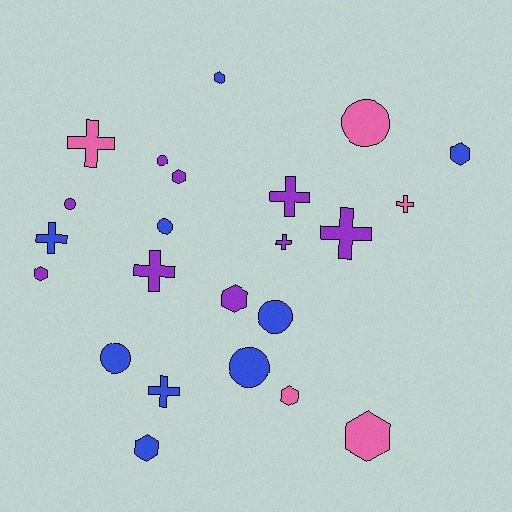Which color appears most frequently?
Blue, with 9 objects.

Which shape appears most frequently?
Cross, with 8 objects.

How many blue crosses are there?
There are 2 blue crosses.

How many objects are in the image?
There are 23 objects.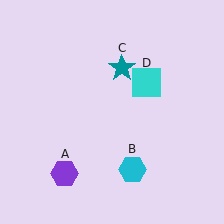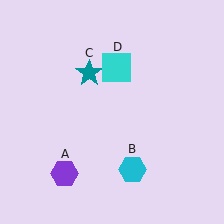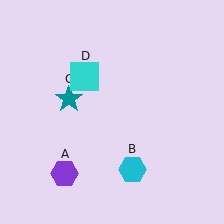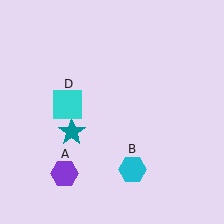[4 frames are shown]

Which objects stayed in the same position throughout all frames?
Purple hexagon (object A) and cyan hexagon (object B) remained stationary.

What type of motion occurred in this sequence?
The teal star (object C), cyan square (object D) rotated counterclockwise around the center of the scene.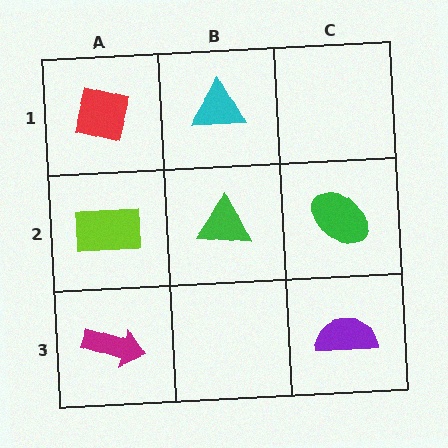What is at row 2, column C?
A green ellipse.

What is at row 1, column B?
A cyan triangle.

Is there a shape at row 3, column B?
No, that cell is empty.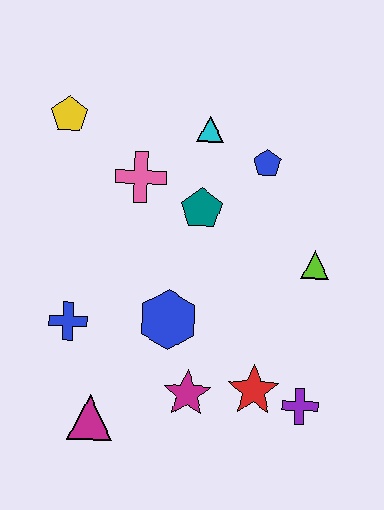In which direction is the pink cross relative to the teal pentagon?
The pink cross is to the left of the teal pentagon.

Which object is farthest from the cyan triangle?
The magenta triangle is farthest from the cyan triangle.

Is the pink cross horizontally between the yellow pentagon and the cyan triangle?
Yes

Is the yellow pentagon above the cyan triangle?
Yes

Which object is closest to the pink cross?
The teal pentagon is closest to the pink cross.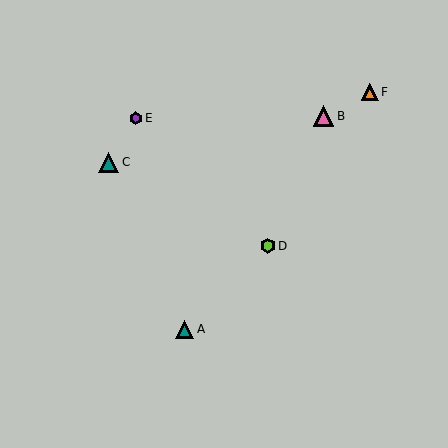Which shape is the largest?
The pink triangle (labeled B) is the largest.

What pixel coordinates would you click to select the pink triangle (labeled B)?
Click at (323, 116) to select the pink triangle B.